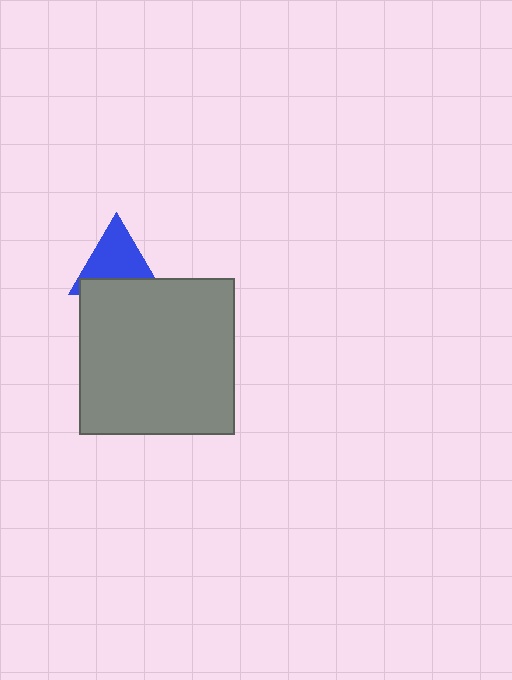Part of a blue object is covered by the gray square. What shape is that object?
It is a triangle.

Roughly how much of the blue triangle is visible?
About half of it is visible (roughly 65%).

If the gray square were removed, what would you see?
You would see the complete blue triangle.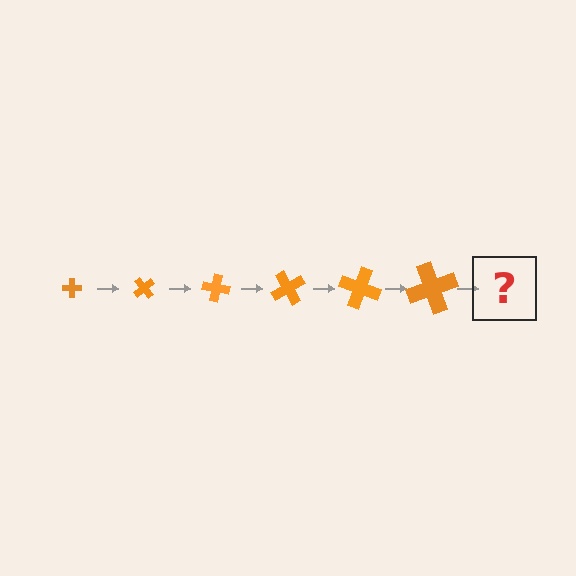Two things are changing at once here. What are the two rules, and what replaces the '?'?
The two rules are that the cross grows larger each step and it rotates 50 degrees each step. The '?' should be a cross, larger than the previous one and rotated 300 degrees from the start.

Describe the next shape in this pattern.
It should be a cross, larger than the previous one and rotated 300 degrees from the start.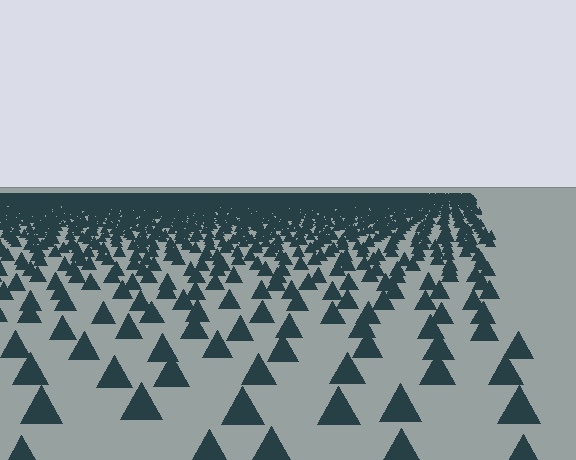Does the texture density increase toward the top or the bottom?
Density increases toward the top.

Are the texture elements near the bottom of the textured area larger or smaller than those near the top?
Larger. Near the bottom, elements are closer to the viewer and appear at a bigger on-screen size.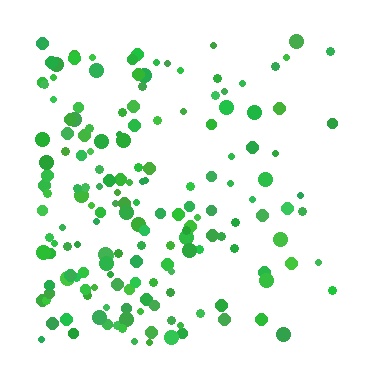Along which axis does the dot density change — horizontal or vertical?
Horizontal.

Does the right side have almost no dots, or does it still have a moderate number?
Still a moderate number, just noticeably fewer than the left.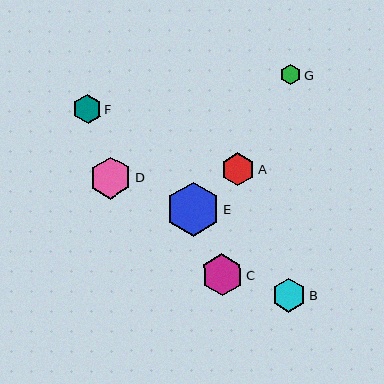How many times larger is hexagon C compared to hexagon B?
Hexagon C is approximately 1.2 times the size of hexagon B.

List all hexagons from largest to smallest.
From largest to smallest: E, D, C, B, A, F, G.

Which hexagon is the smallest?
Hexagon G is the smallest with a size of approximately 20 pixels.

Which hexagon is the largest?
Hexagon E is the largest with a size of approximately 54 pixels.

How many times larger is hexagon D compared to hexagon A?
Hexagon D is approximately 1.3 times the size of hexagon A.